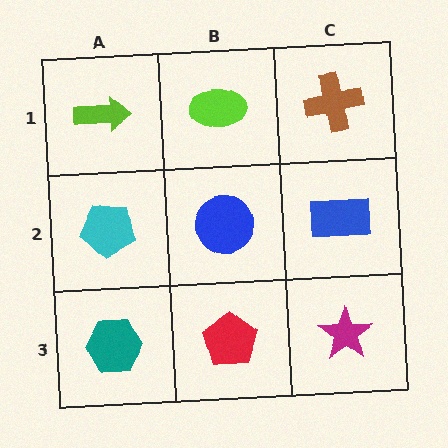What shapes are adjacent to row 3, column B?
A blue circle (row 2, column B), a teal hexagon (row 3, column A), a magenta star (row 3, column C).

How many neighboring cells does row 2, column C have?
3.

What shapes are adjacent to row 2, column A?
A lime arrow (row 1, column A), a teal hexagon (row 3, column A), a blue circle (row 2, column B).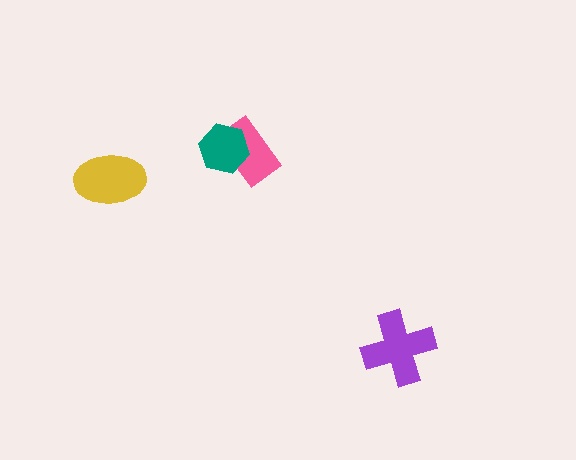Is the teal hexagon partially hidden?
No, no other shape covers it.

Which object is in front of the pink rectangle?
The teal hexagon is in front of the pink rectangle.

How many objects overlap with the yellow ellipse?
0 objects overlap with the yellow ellipse.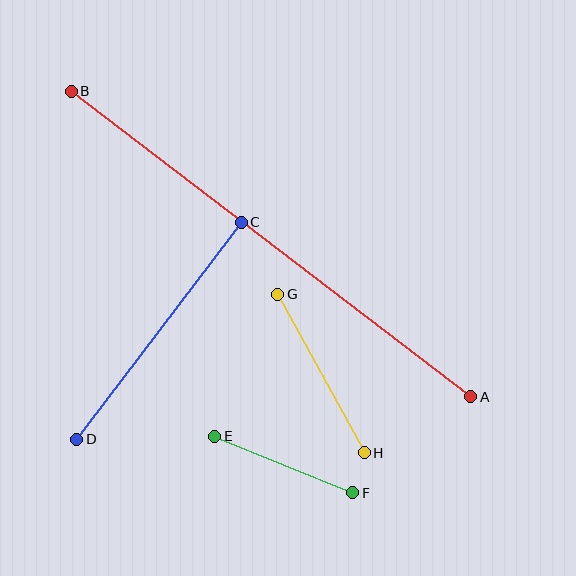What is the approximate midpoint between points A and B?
The midpoint is at approximately (271, 244) pixels.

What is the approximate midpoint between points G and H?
The midpoint is at approximately (321, 374) pixels.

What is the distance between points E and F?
The distance is approximately 149 pixels.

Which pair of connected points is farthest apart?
Points A and B are farthest apart.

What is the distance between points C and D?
The distance is approximately 272 pixels.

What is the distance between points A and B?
The distance is approximately 503 pixels.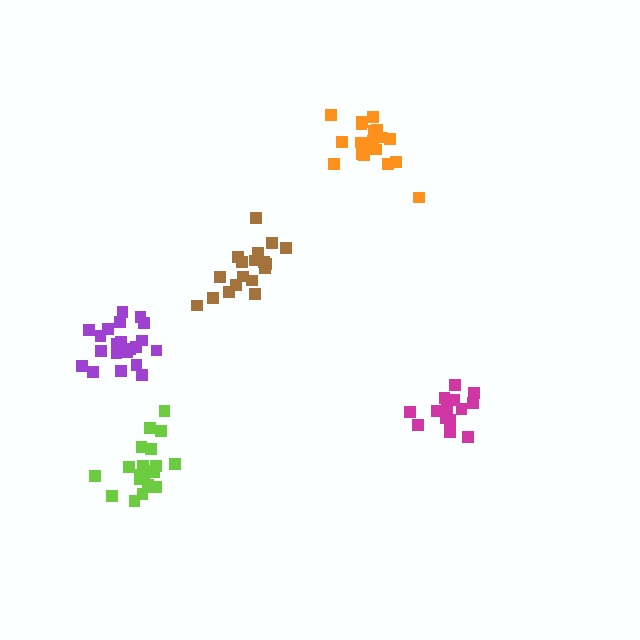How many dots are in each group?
Group 1: 19 dots, Group 2: 21 dots, Group 3: 18 dots, Group 4: 15 dots, Group 5: 21 dots (94 total).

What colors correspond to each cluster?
The clusters are colored: orange, lime, brown, magenta, purple.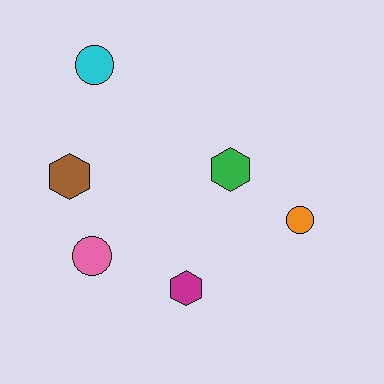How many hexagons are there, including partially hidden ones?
There are 3 hexagons.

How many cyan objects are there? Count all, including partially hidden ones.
There is 1 cyan object.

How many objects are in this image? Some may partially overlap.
There are 6 objects.